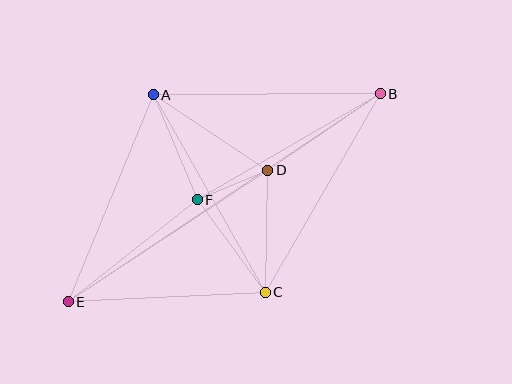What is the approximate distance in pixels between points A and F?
The distance between A and F is approximately 114 pixels.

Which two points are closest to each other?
Points D and F are closest to each other.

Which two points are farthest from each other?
Points B and E are farthest from each other.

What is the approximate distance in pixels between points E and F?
The distance between E and F is approximately 164 pixels.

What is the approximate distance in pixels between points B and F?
The distance between B and F is approximately 211 pixels.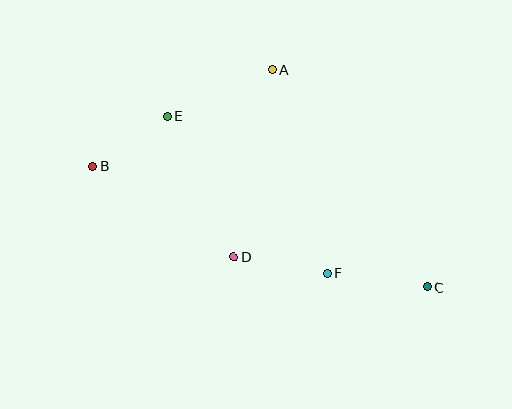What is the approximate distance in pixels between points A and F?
The distance between A and F is approximately 211 pixels.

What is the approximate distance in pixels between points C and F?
The distance between C and F is approximately 101 pixels.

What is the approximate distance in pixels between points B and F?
The distance between B and F is approximately 258 pixels.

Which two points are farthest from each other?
Points B and C are farthest from each other.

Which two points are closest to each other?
Points B and E are closest to each other.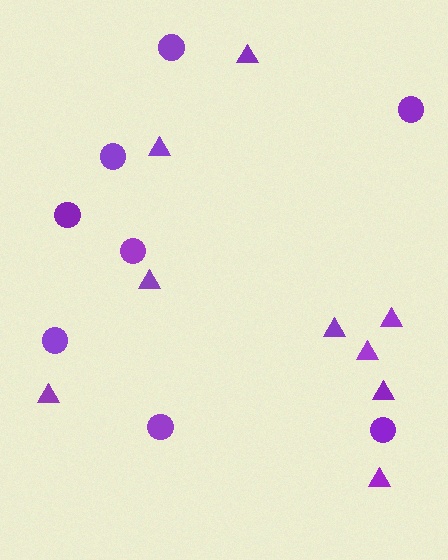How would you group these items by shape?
There are 2 groups: one group of triangles (9) and one group of circles (8).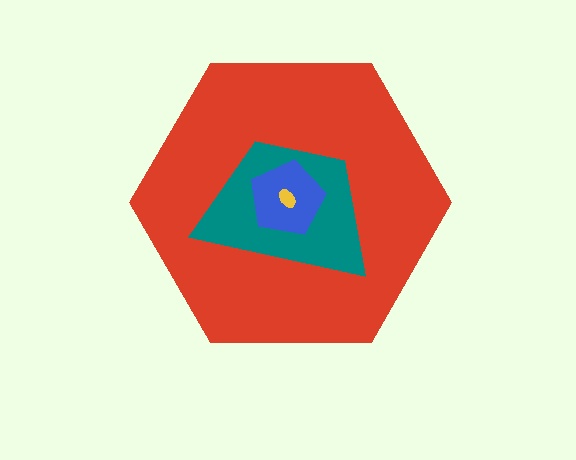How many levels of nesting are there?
4.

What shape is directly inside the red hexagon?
The teal trapezoid.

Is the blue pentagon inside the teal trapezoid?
Yes.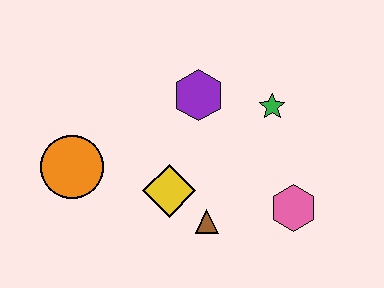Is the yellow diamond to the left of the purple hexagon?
Yes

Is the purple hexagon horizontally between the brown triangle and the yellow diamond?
Yes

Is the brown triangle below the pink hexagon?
Yes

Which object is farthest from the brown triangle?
The orange circle is farthest from the brown triangle.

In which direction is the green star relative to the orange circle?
The green star is to the right of the orange circle.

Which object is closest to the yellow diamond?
The brown triangle is closest to the yellow diamond.